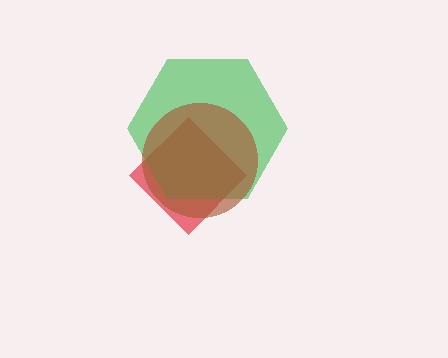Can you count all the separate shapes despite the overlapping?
Yes, there are 3 separate shapes.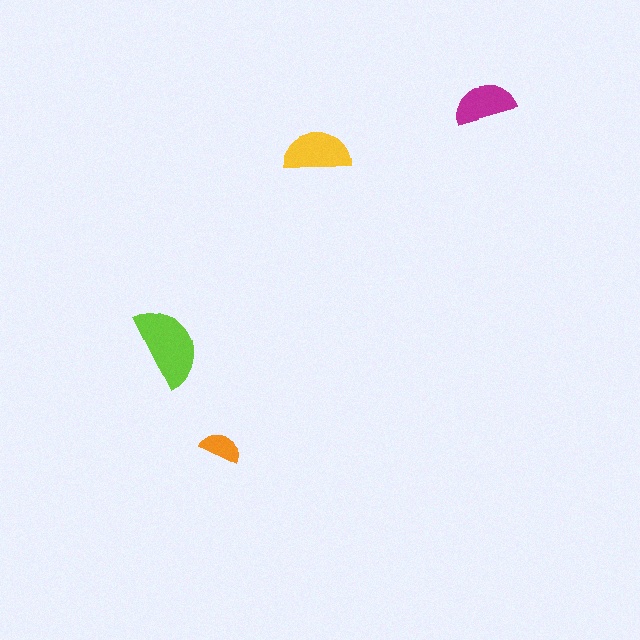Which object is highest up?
The magenta semicircle is topmost.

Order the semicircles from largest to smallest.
the lime one, the yellow one, the magenta one, the orange one.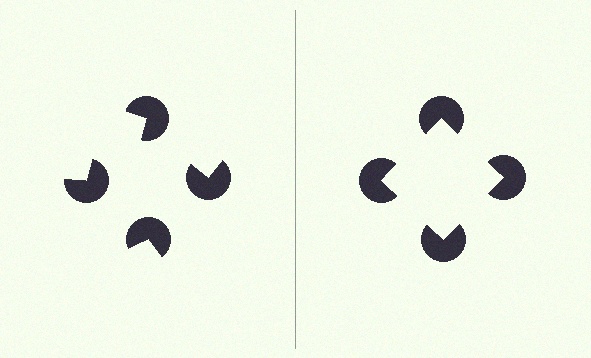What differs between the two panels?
The pac-man discs are positioned identically on both sides; only the wedge orientations differ. On the right they align to a square; on the left they are misaligned.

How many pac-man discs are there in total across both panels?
8 — 4 on each side.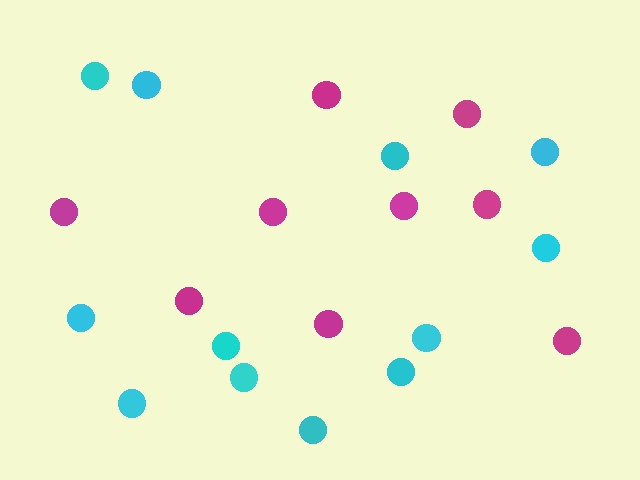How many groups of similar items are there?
There are 2 groups: one group of cyan circles (12) and one group of magenta circles (9).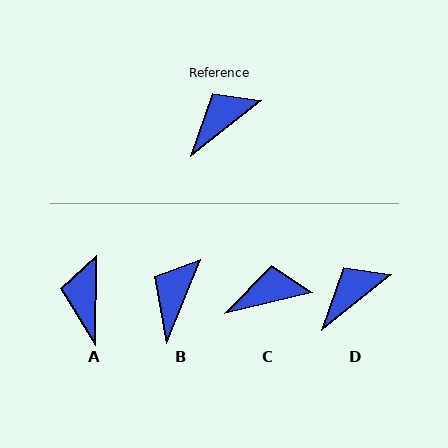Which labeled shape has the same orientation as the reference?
D.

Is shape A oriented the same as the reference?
No, it is off by about 50 degrees.